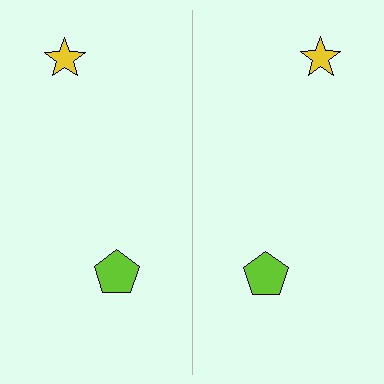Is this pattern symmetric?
Yes, this pattern has bilateral (reflection) symmetry.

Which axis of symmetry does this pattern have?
The pattern has a vertical axis of symmetry running through the center of the image.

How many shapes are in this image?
There are 4 shapes in this image.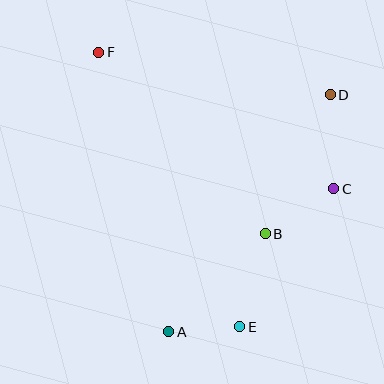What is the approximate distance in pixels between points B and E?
The distance between B and E is approximately 97 pixels.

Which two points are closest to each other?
Points A and E are closest to each other.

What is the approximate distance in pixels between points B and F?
The distance between B and F is approximately 246 pixels.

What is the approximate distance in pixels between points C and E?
The distance between C and E is approximately 167 pixels.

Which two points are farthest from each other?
Points E and F are farthest from each other.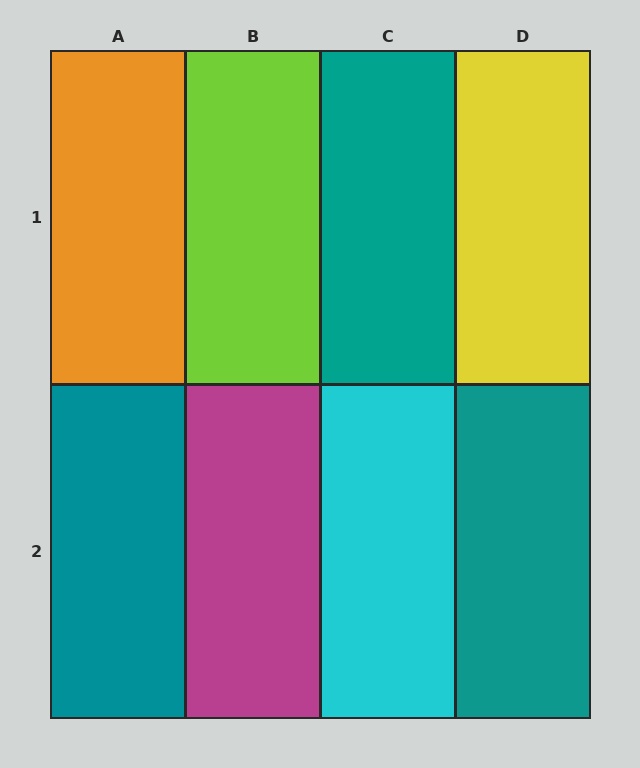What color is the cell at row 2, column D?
Teal.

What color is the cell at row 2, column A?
Teal.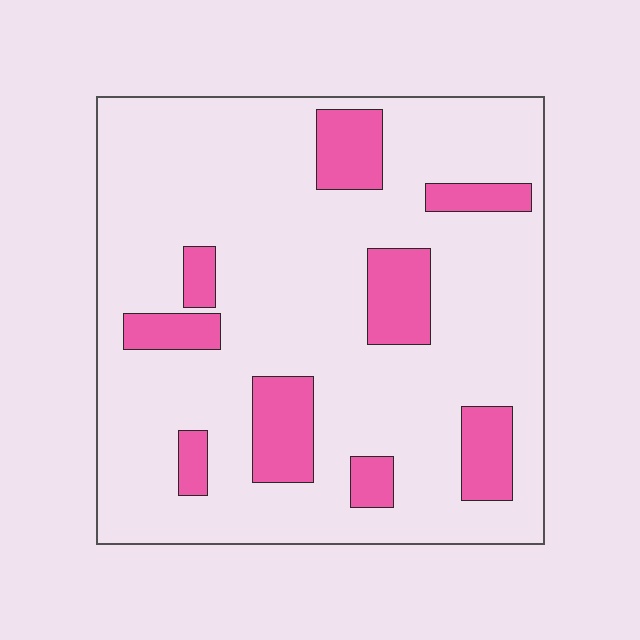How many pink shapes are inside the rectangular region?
9.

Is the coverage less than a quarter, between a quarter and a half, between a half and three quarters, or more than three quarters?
Less than a quarter.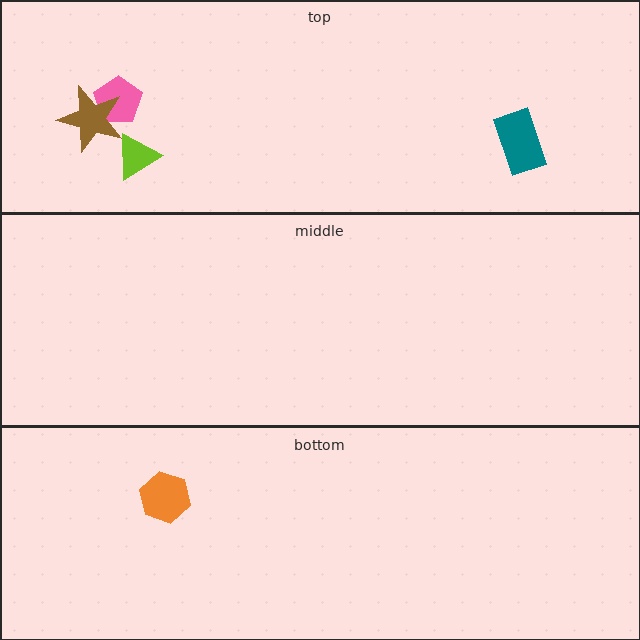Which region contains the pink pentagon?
The top region.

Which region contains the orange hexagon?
The bottom region.